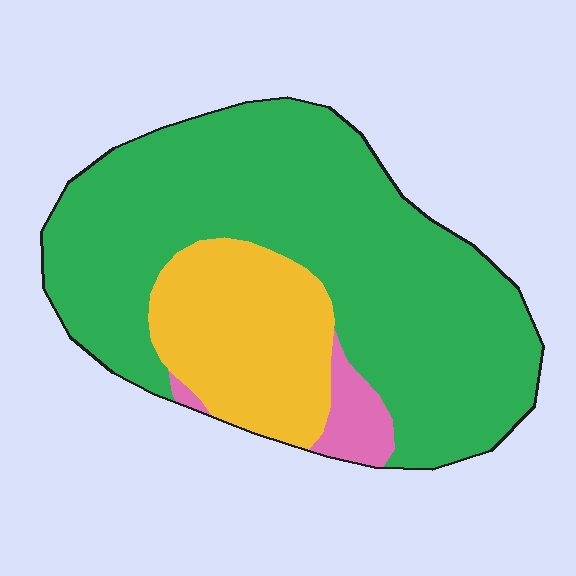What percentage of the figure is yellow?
Yellow covers around 25% of the figure.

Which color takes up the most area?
Green, at roughly 70%.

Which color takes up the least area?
Pink, at roughly 5%.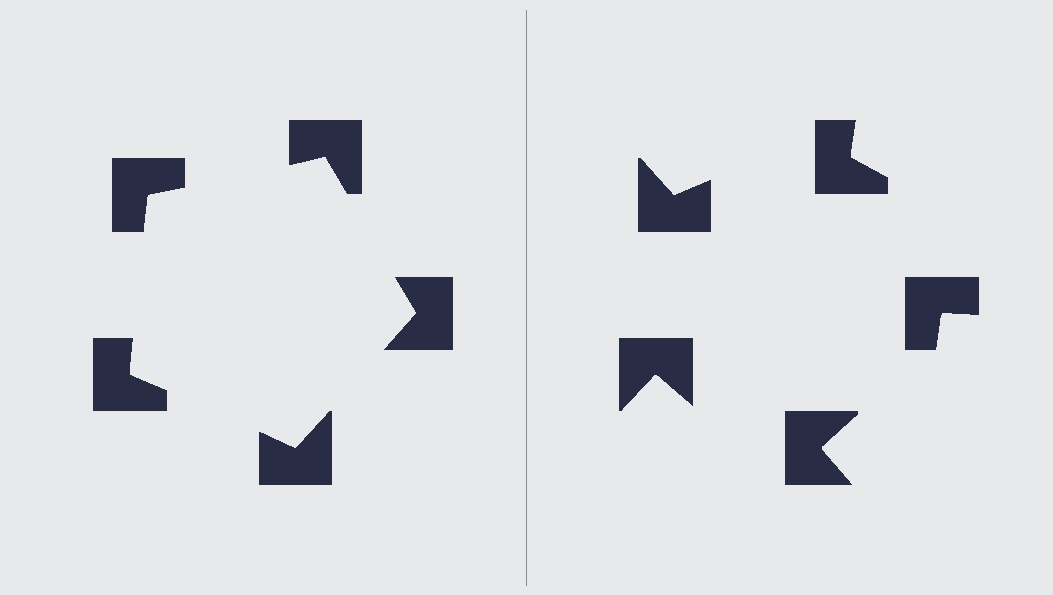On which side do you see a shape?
An illusory pentagon appears on the left side. On the right side the wedge cuts are rotated, so no coherent shape forms.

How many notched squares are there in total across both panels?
10 — 5 on each side.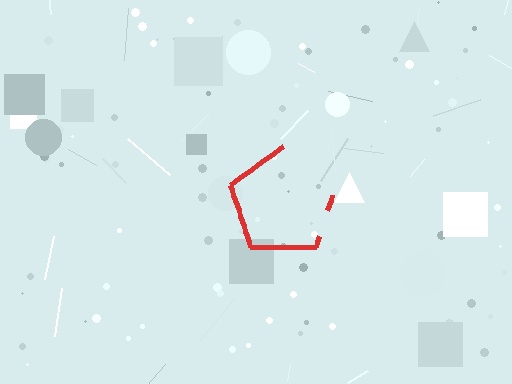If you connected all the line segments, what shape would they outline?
They would outline a pentagon.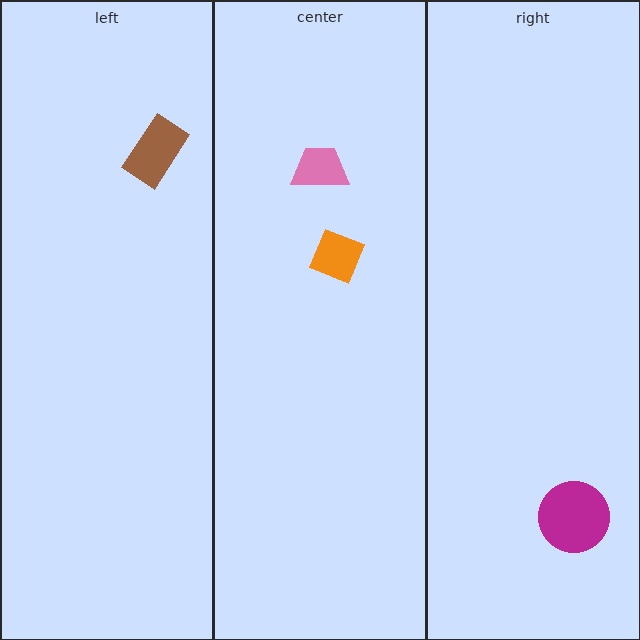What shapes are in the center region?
The pink trapezoid, the orange diamond.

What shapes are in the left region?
The brown rectangle.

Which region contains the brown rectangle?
The left region.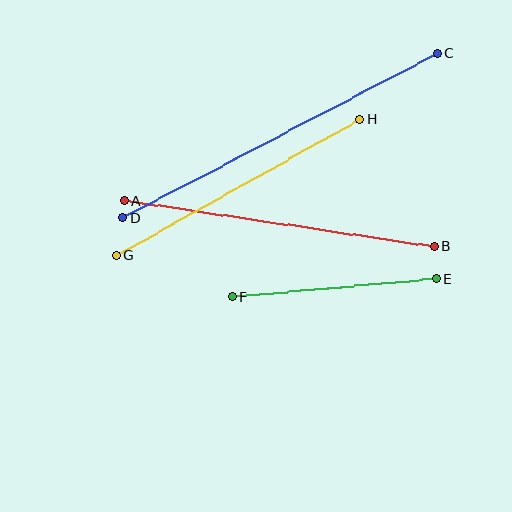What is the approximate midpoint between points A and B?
The midpoint is at approximately (279, 224) pixels.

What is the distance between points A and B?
The distance is approximately 313 pixels.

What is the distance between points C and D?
The distance is approximately 354 pixels.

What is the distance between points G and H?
The distance is approximately 278 pixels.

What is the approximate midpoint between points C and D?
The midpoint is at approximately (280, 136) pixels.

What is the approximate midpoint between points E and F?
The midpoint is at approximately (334, 288) pixels.